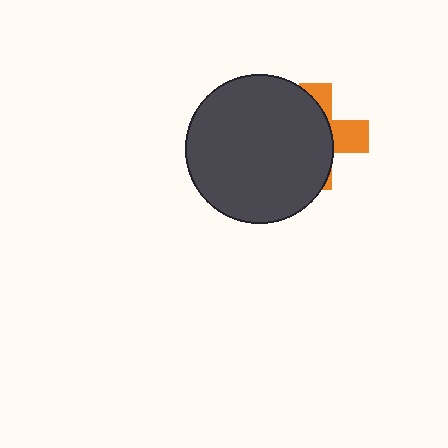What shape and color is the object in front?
The object in front is a dark gray circle.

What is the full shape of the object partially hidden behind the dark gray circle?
The partially hidden object is an orange cross.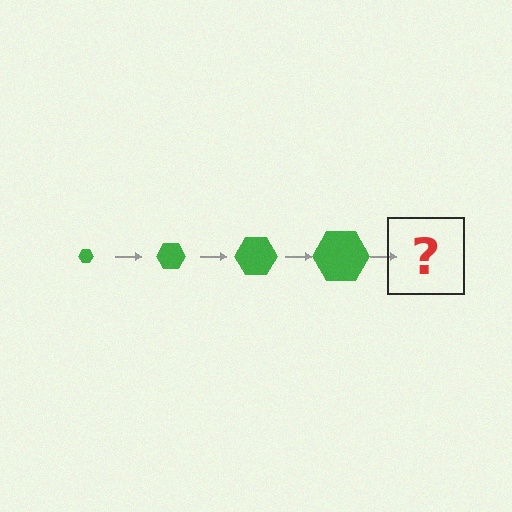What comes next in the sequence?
The next element should be a green hexagon, larger than the previous one.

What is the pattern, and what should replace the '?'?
The pattern is that the hexagon gets progressively larger each step. The '?' should be a green hexagon, larger than the previous one.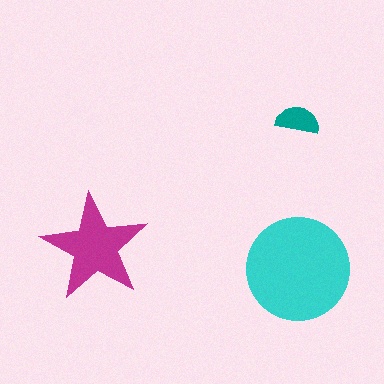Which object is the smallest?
The teal semicircle.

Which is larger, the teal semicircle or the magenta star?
The magenta star.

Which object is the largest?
The cyan circle.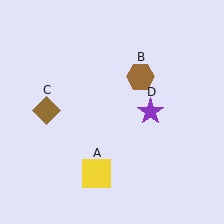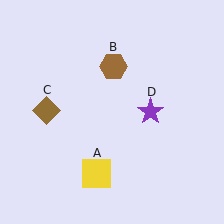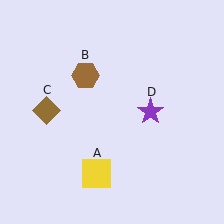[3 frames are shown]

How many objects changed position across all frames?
1 object changed position: brown hexagon (object B).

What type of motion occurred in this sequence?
The brown hexagon (object B) rotated counterclockwise around the center of the scene.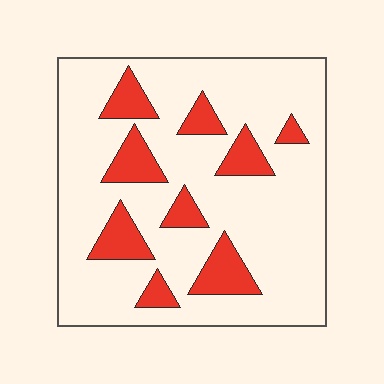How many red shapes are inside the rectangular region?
9.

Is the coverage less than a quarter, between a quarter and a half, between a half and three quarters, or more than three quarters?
Less than a quarter.